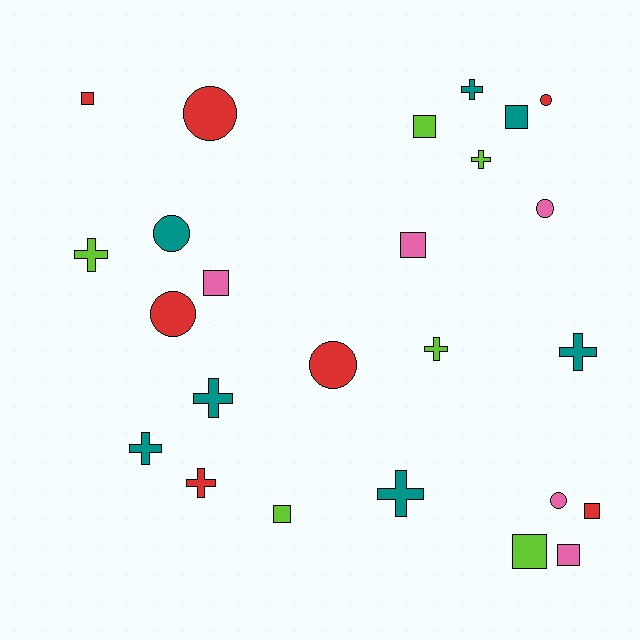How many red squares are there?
There are 2 red squares.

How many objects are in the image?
There are 25 objects.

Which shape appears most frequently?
Square, with 9 objects.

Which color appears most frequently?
Teal, with 7 objects.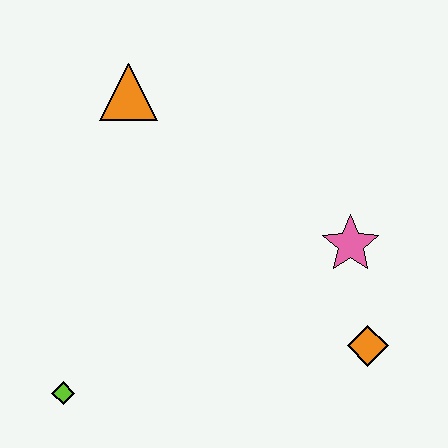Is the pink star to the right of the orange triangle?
Yes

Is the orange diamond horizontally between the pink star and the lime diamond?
No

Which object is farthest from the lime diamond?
The pink star is farthest from the lime diamond.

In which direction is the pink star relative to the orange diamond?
The pink star is above the orange diamond.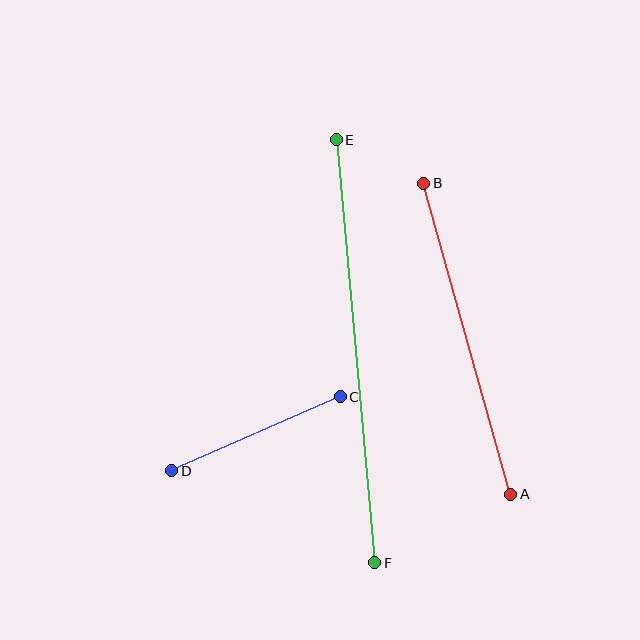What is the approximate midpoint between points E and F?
The midpoint is at approximately (355, 351) pixels.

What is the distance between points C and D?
The distance is approximately 184 pixels.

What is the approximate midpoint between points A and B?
The midpoint is at approximately (467, 339) pixels.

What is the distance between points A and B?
The distance is approximately 323 pixels.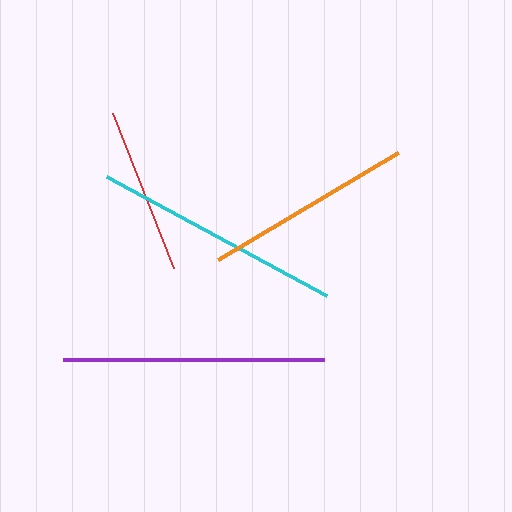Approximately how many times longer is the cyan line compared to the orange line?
The cyan line is approximately 1.2 times the length of the orange line.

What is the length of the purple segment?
The purple segment is approximately 262 pixels long.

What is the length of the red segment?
The red segment is approximately 166 pixels long.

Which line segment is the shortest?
The red line is the shortest at approximately 166 pixels.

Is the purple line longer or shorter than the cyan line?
The purple line is longer than the cyan line.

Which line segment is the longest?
The purple line is the longest at approximately 262 pixels.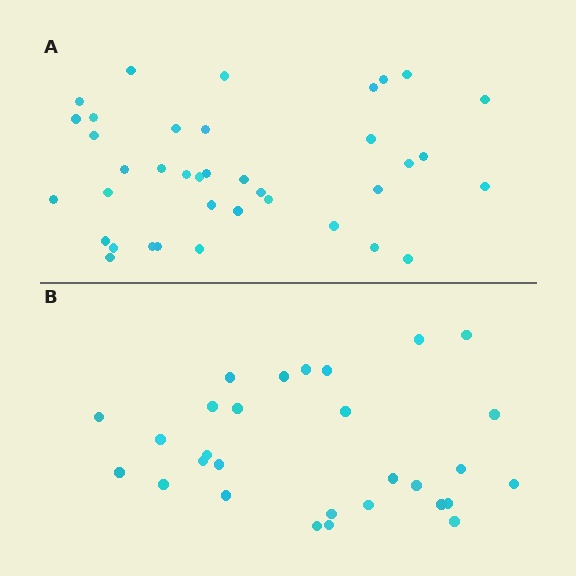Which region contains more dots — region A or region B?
Region A (the top region) has more dots.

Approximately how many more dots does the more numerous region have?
Region A has roughly 8 or so more dots than region B.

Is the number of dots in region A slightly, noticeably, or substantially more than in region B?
Region A has noticeably more, but not dramatically so. The ratio is roughly 1.3 to 1.